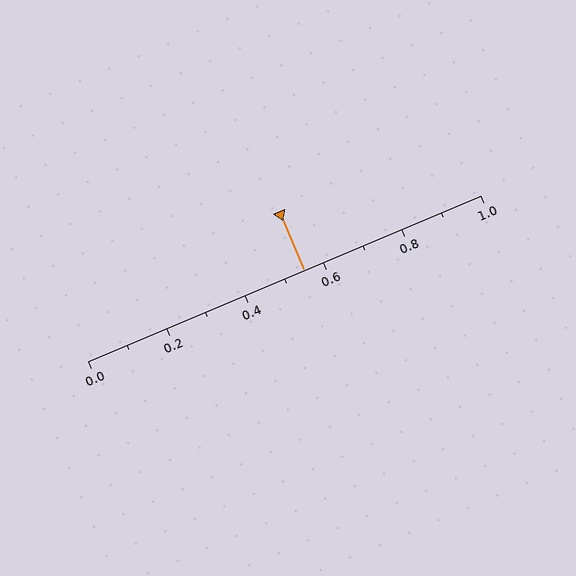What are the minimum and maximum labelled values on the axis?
The axis runs from 0.0 to 1.0.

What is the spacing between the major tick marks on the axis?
The major ticks are spaced 0.2 apart.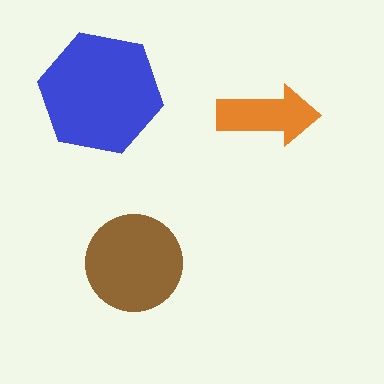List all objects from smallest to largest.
The orange arrow, the brown circle, the blue hexagon.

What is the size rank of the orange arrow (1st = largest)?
3rd.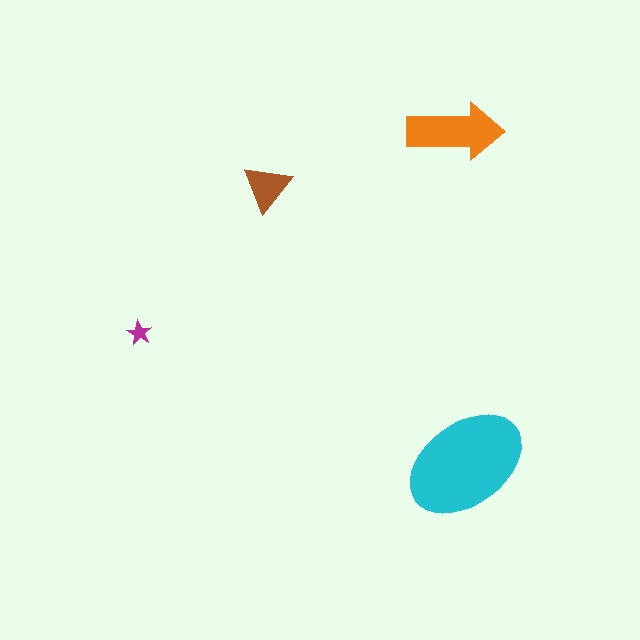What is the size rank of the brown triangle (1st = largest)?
3rd.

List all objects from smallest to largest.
The magenta star, the brown triangle, the orange arrow, the cyan ellipse.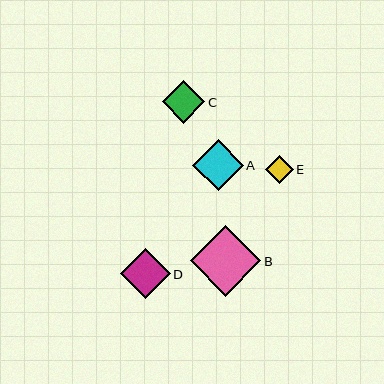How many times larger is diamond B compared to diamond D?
Diamond B is approximately 1.4 times the size of diamond D.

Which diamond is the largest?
Diamond B is the largest with a size of approximately 70 pixels.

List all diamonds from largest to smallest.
From largest to smallest: B, A, D, C, E.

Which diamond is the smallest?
Diamond E is the smallest with a size of approximately 28 pixels.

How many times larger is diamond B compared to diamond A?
Diamond B is approximately 1.4 times the size of diamond A.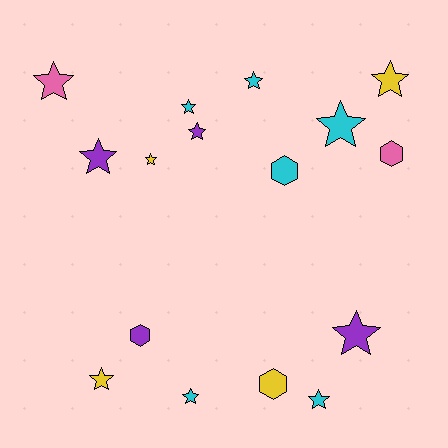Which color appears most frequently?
Cyan, with 6 objects.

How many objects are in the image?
There are 16 objects.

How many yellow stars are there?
There are 3 yellow stars.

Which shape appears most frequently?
Star, with 12 objects.